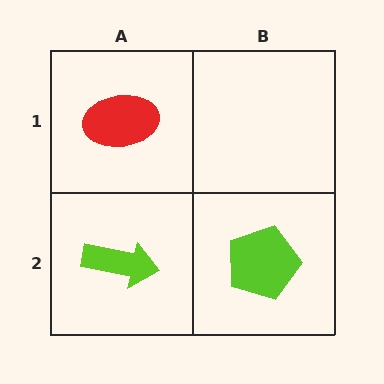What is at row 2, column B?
A lime pentagon.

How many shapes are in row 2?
2 shapes.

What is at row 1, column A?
A red ellipse.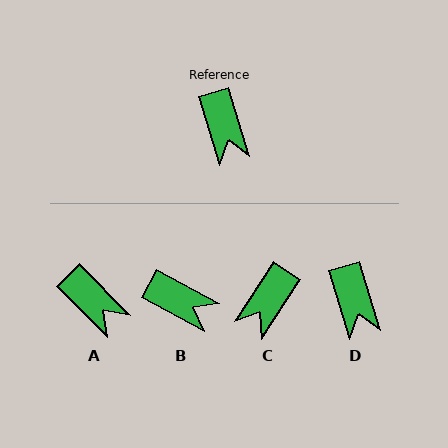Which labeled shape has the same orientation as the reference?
D.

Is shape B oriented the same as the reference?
No, it is off by about 44 degrees.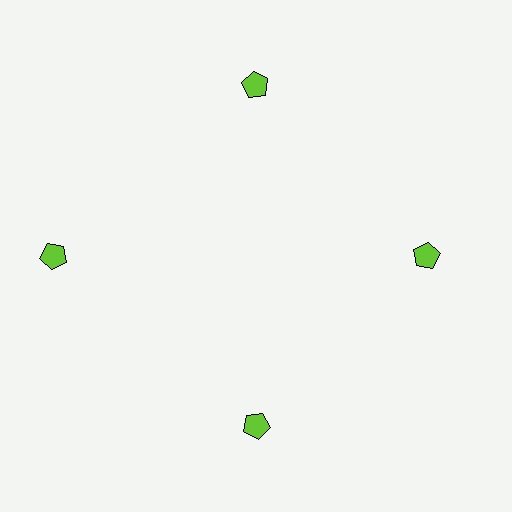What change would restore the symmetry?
The symmetry would be restored by moving it inward, back onto the ring so that all 4 pentagons sit at equal angles and equal distance from the center.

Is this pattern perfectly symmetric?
No. The 4 lime pentagons are arranged in a ring, but one element near the 9 o'clock position is pushed outward from the center, breaking the 4-fold rotational symmetry.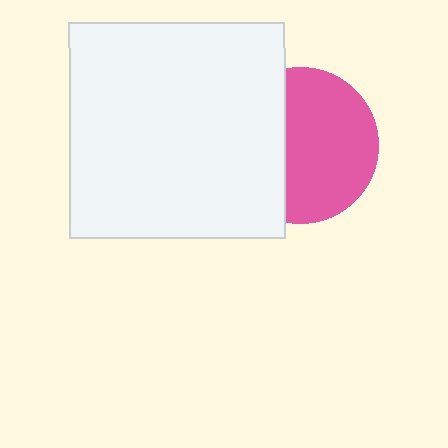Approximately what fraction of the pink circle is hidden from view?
Roughly 38% of the pink circle is hidden behind the white square.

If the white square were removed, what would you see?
You would see the complete pink circle.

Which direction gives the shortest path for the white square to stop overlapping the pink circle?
Moving left gives the shortest separation.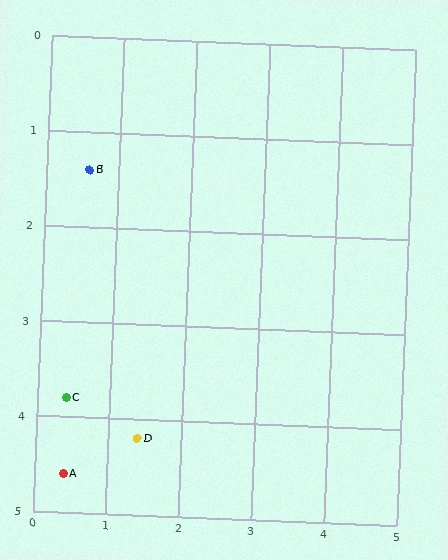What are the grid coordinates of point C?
Point C is at approximately (0.4, 3.8).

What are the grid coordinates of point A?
Point A is at approximately (0.4, 4.6).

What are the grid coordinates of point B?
Point B is at approximately (0.6, 1.4).